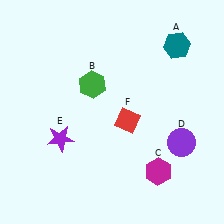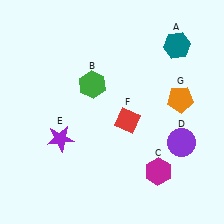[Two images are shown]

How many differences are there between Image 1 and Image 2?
There is 1 difference between the two images.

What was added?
An orange pentagon (G) was added in Image 2.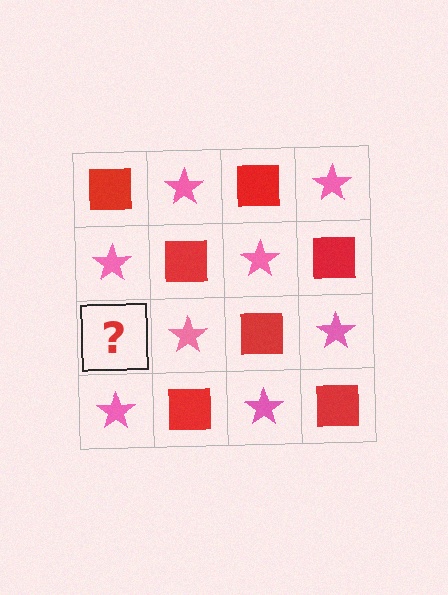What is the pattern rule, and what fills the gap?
The rule is that it alternates red square and pink star in a checkerboard pattern. The gap should be filled with a red square.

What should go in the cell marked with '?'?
The missing cell should contain a red square.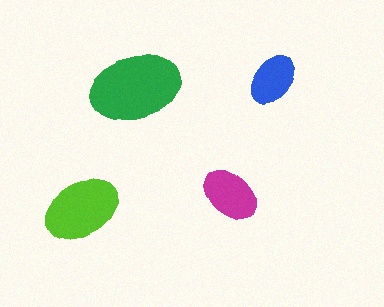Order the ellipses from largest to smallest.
the green one, the lime one, the magenta one, the blue one.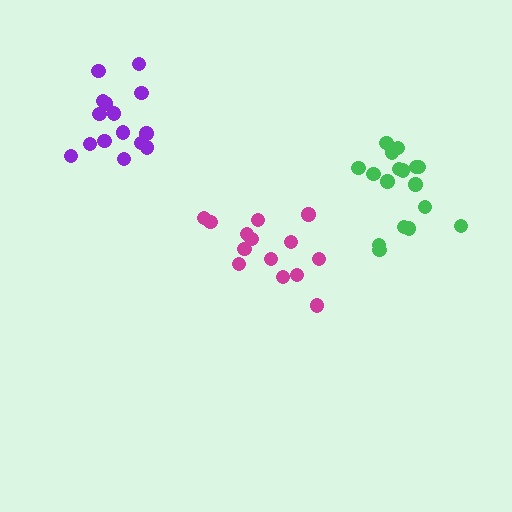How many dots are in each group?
Group 1: 14 dots, Group 2: 15 dots, Group 3: 17 dots (46 total).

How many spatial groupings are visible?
There are 3 spatial groupings.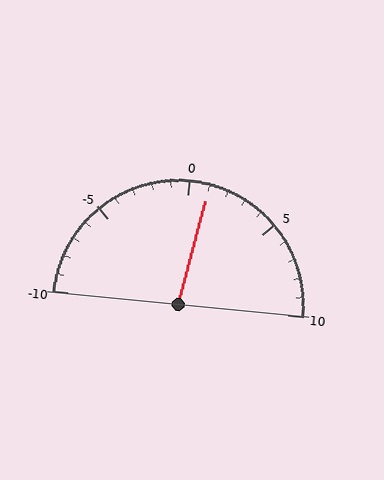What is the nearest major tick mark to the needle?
The nearest major tick mark is 0.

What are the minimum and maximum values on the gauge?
The gauge ranges from -10 to 10.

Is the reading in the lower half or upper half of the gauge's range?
The reading is in the upper half of the range (-10 to 10).